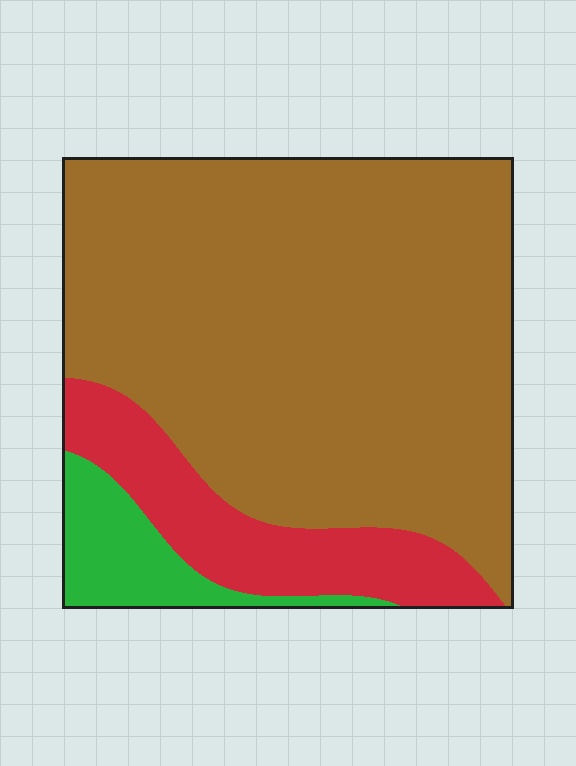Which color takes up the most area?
Brown, at roughly 75%.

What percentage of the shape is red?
Red covers about 15% of the shape.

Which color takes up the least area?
Green, at roughly 10%.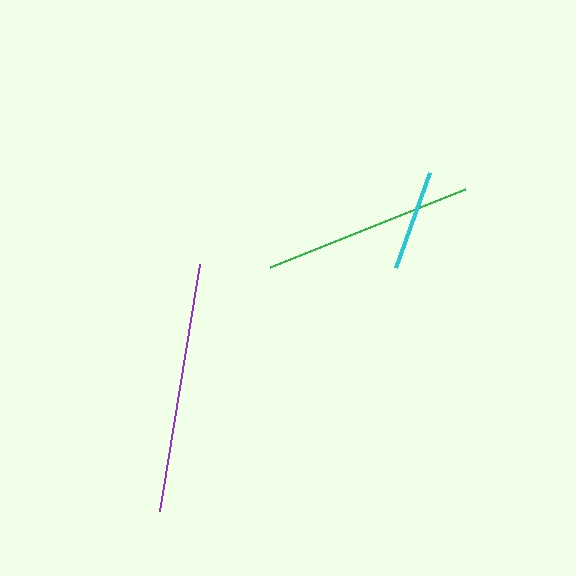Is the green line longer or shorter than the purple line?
The purple line is longer than the green line.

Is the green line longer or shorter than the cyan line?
The green line is longer than the cyan line.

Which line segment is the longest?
The purple line is the longest at approximately 250 pixels.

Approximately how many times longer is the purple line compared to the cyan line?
The purple line is approximately 2.5 times the length of the cyan line.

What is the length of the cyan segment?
The cyan segment is approximately 102 pixels long.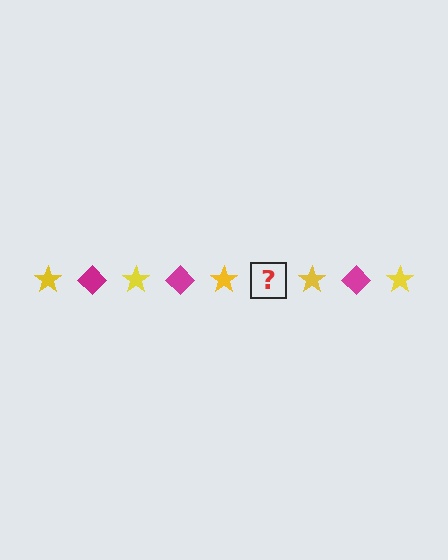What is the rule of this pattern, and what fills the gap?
The rule is that the pattern alternates between yellow star and magenta diamond. The gap should be filled with a magenta diamond.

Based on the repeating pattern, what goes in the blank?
The blank should be a magenta diamond.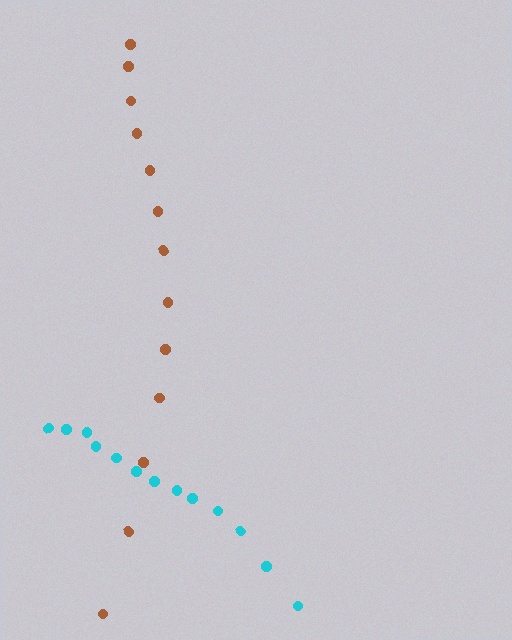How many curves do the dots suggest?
There are 2 distinct paths.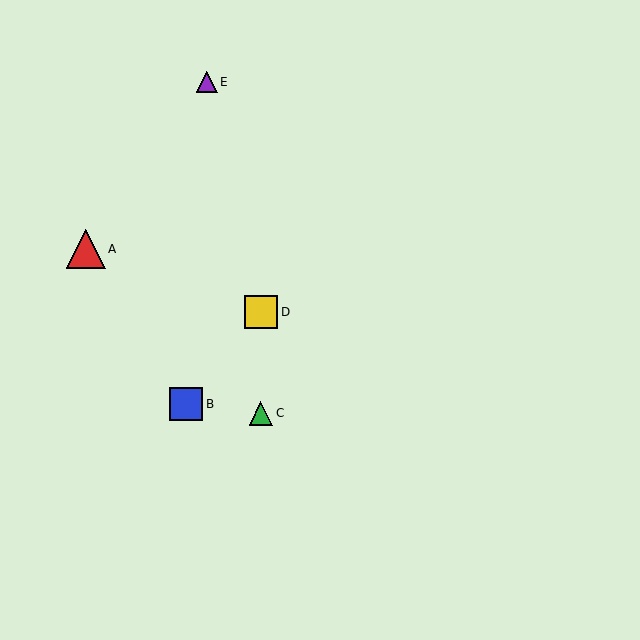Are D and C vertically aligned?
Yes, both are at x≈261.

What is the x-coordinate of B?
Object B is at x≈186.